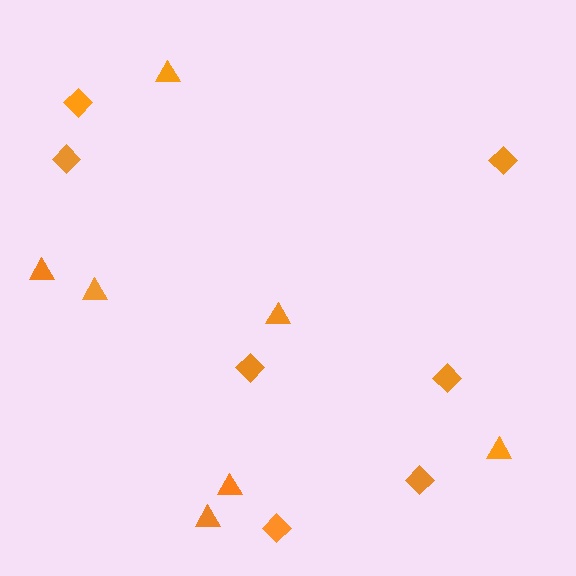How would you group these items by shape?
There are 2 groups: one group of diamonds (7) and one group of triangles (7).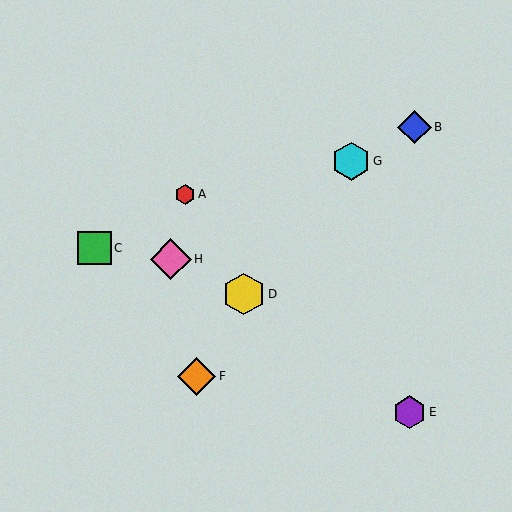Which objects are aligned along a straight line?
Objects B, G, H are aligned along a straight line.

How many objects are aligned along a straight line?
3 objects (B, G, H) are aligned along a straight line.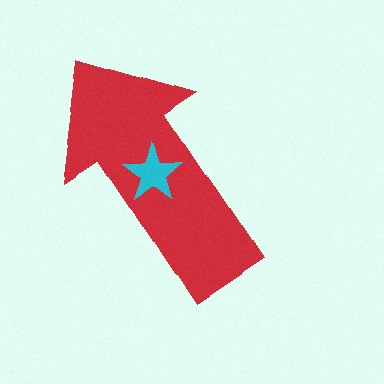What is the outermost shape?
The red arrow.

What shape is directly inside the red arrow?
The cyan star.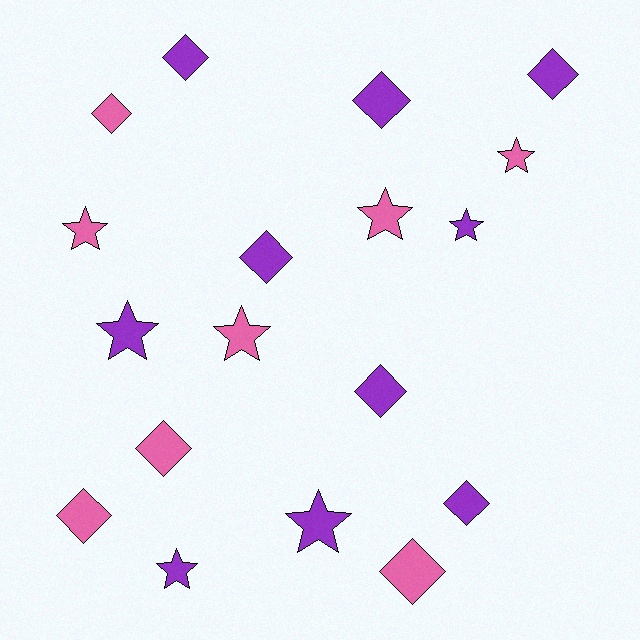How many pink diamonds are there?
There are 4 pink diamonds.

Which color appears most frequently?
Purple, with 10 objects.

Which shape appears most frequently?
Diamond, with 10 objects.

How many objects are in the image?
There are 18 objects.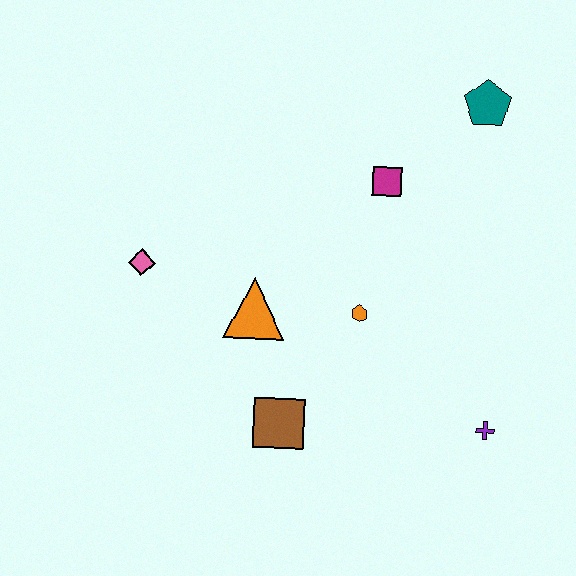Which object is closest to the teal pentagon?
The magenta square is closest to the teal pentagon.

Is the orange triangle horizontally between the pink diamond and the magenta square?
Yes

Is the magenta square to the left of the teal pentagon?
Yes